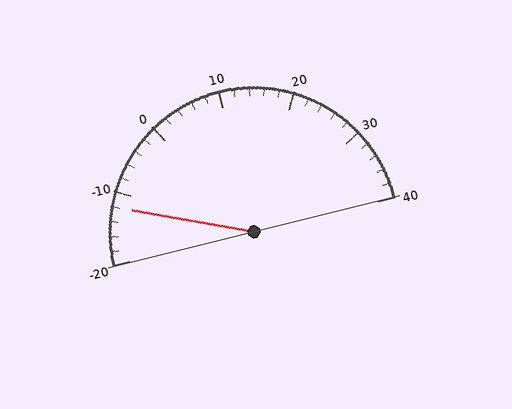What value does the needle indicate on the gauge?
The needle indicates approximately -12.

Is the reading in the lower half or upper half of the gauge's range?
The reading is in the lower half of the range (-20 to 40).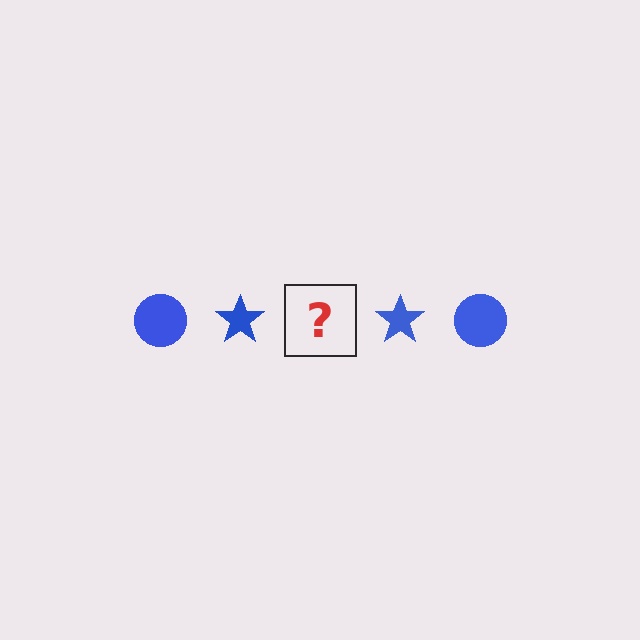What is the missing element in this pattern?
The missing element is a blue circle.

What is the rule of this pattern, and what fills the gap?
The rule is that the pattern cycles through circle, star shapes in blue. The gap should be filled with a blue circle.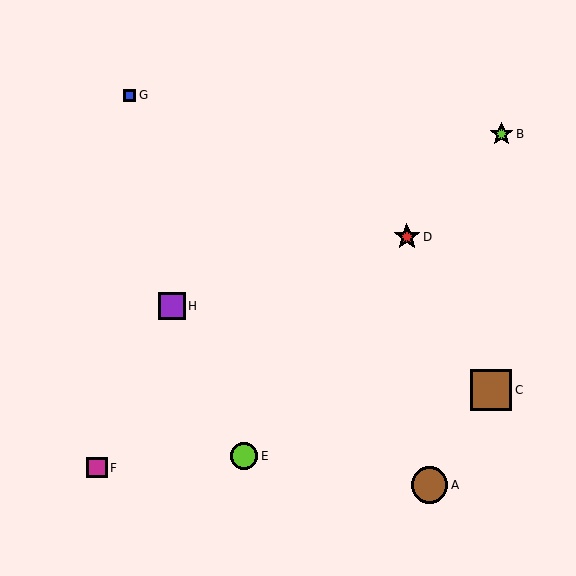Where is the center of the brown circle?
The center of the brown circle is at (430, 485).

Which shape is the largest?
The brown square (labeled C) is the largest.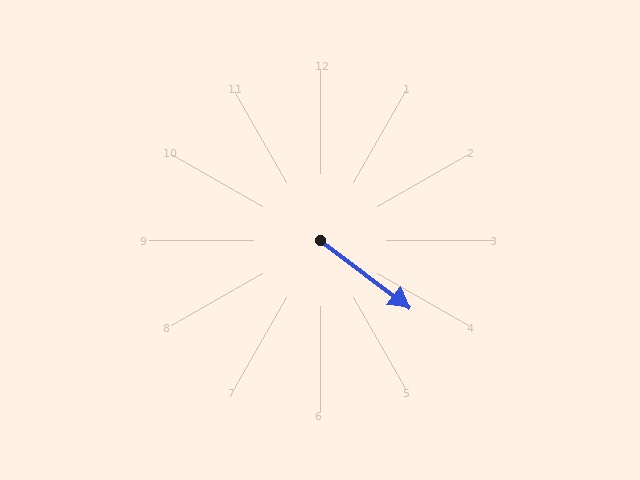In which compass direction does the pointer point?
Southeast.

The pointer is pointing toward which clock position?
Roughly 4 o'clock.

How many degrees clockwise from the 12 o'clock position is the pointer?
Approximately 127 degrees.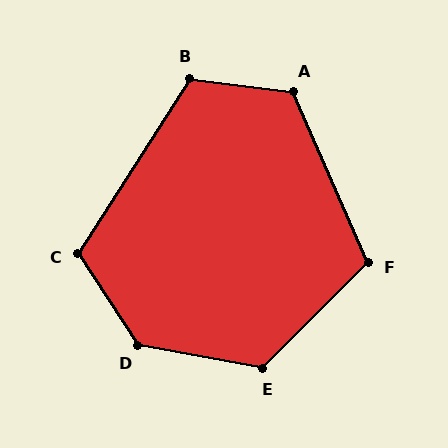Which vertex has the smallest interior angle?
F, at approximately 111 degrees.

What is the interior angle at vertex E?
Approximately 125 degrees (obtuse).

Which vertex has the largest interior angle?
D, at approximately 133 degrees.